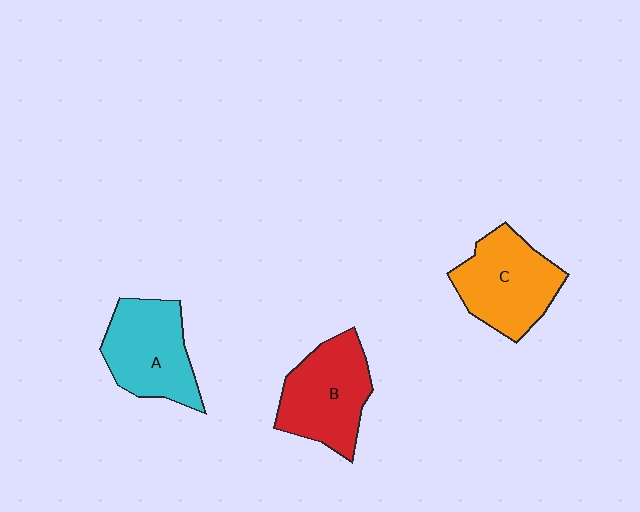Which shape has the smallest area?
Shape A (cyan).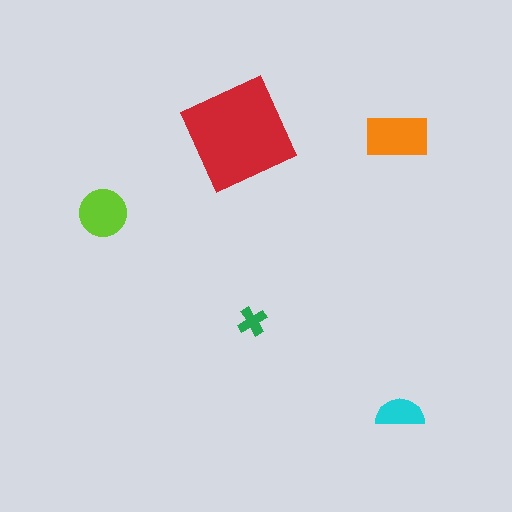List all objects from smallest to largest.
The green cross, the cyan semicircle, the lime circle, the orange rectangle, the red square.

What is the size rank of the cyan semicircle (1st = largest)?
4th.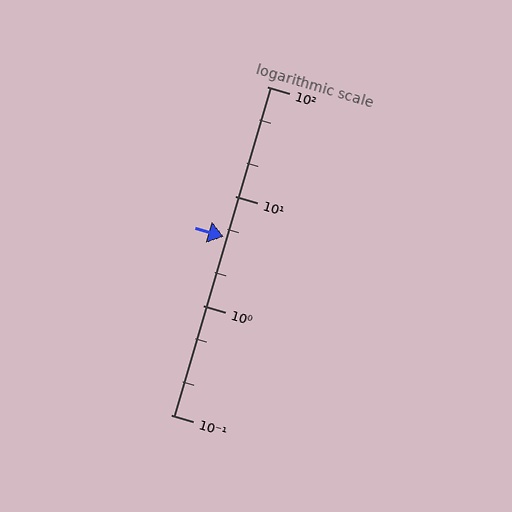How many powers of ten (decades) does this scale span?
The scale spans 3 decades, from 0.1 to 100.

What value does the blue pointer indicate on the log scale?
The pointer indicates approximately 4.2.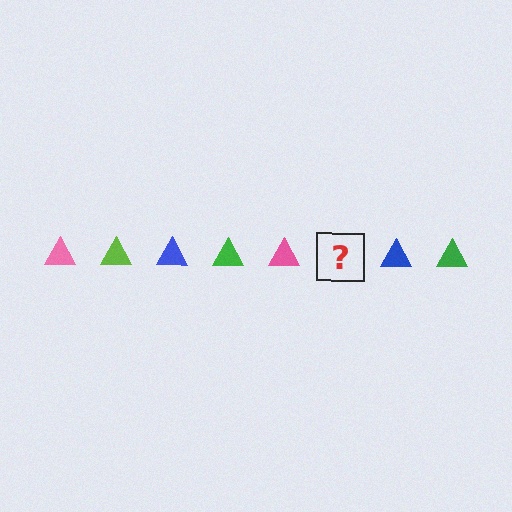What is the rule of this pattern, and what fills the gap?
The rule is that the pattern cycles through pink, lime, blue, green triangles. The gap should be filled with a lime triangle.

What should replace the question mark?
The question mark should be replaced with a lime triangle.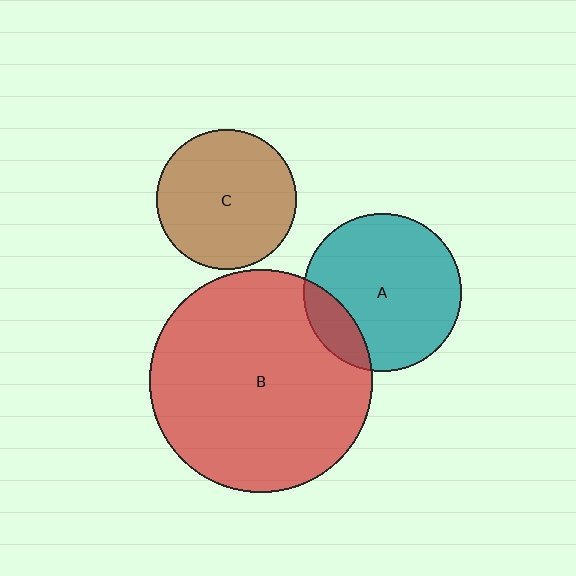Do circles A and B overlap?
Yes.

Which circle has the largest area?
Circle B (red).